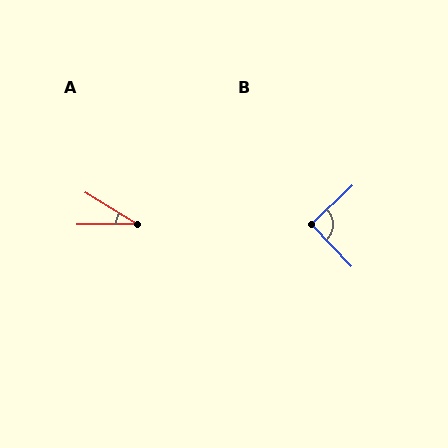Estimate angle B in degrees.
Approximately 90 degrees.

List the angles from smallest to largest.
A (32°), B (90°).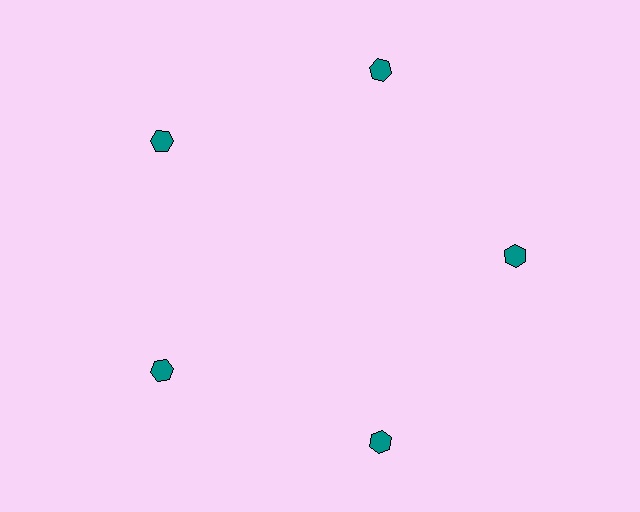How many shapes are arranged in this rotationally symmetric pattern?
There are 5 shapes, arranged in 5 groups of 1.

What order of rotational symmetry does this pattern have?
This pattern has 5-fold rotational symmetry.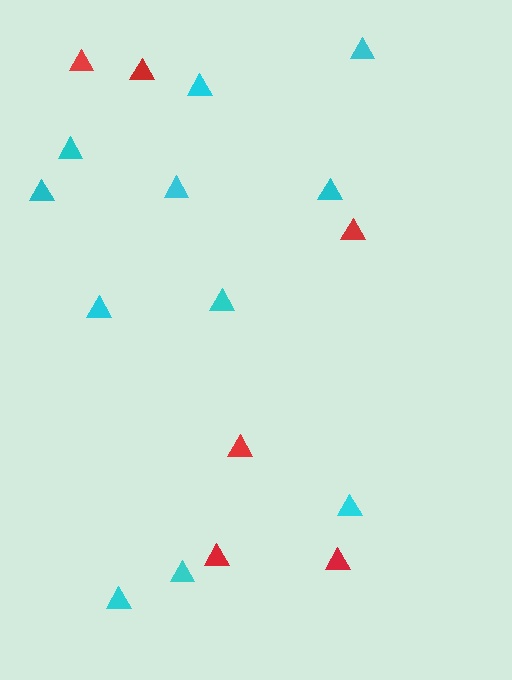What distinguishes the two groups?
There are 2 groups: one group of red triangles (6) and one group of cyan triangles (11).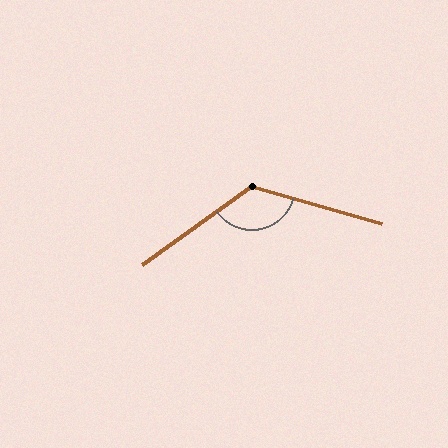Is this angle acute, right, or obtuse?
It is obtuse.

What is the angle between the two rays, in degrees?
Approximately 128 degrees.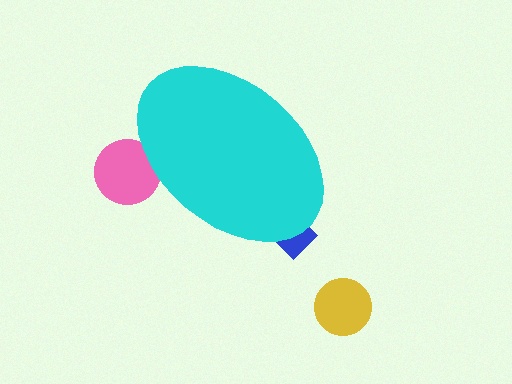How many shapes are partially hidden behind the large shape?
2 shapes are partially hidden.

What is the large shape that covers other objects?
A cyan ellipse.